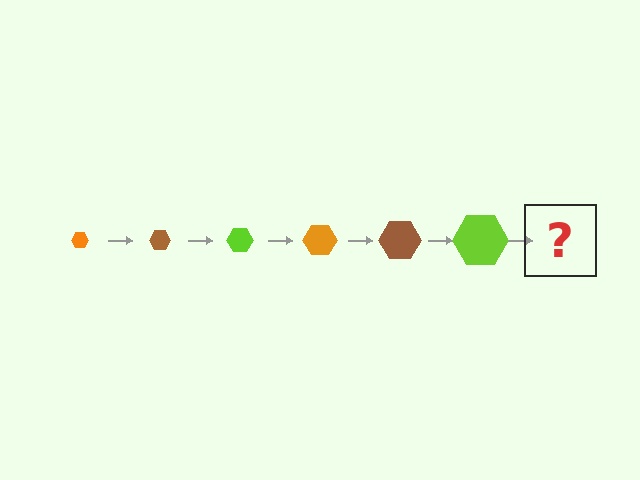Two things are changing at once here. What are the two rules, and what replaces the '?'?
The two rules are that the hexagon grows larger each step and the color cycles through orange, brown, and lime. The '?' should be an orange hexagon, larger than the previous one.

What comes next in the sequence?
The next element should be an orange hexagon, larger than the previous one.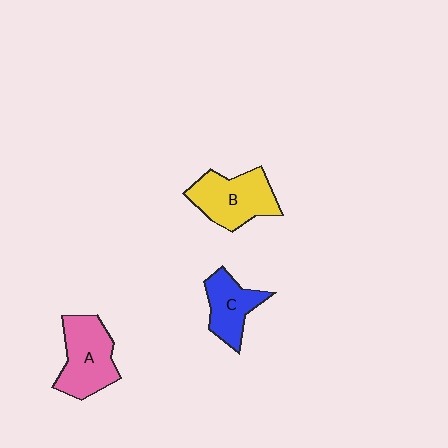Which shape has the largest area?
Shape B (yellow).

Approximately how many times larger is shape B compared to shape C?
Approximately 1.4 times.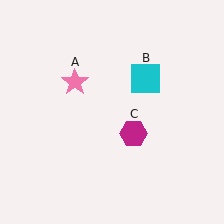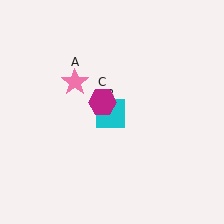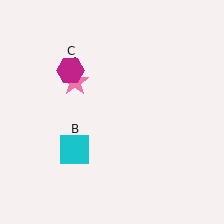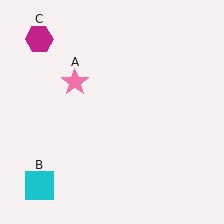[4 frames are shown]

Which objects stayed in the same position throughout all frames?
Pink star (object A) remained stationary.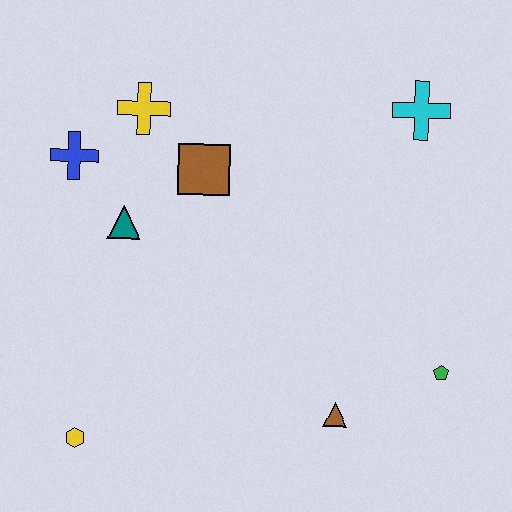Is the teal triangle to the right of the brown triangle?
No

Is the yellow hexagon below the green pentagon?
Yes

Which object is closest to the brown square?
The yellow cross is closest to the brown square.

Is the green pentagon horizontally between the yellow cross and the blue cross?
No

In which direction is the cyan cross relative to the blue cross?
The cyan cross is to the right of the blue cross.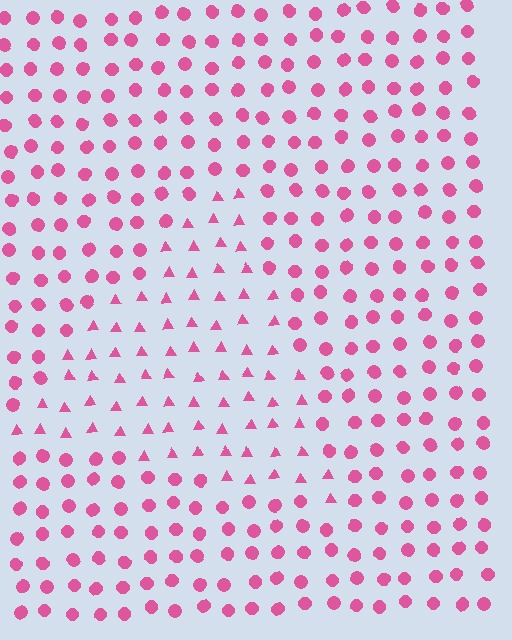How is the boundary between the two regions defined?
The boundary is defined by a change in element shape: triangles inside vs. circles outside. All elements share the same color and spacing.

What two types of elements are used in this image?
The image uses triangles inside the triangle region and circles outside it.